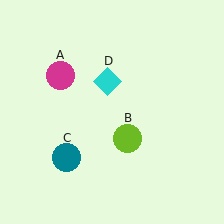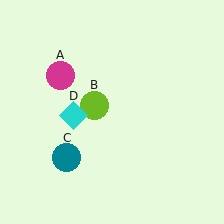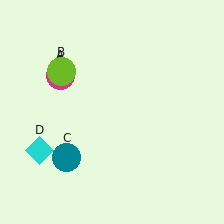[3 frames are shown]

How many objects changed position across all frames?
2 objects changed position: lime circle (object B), cyan diamond (object D).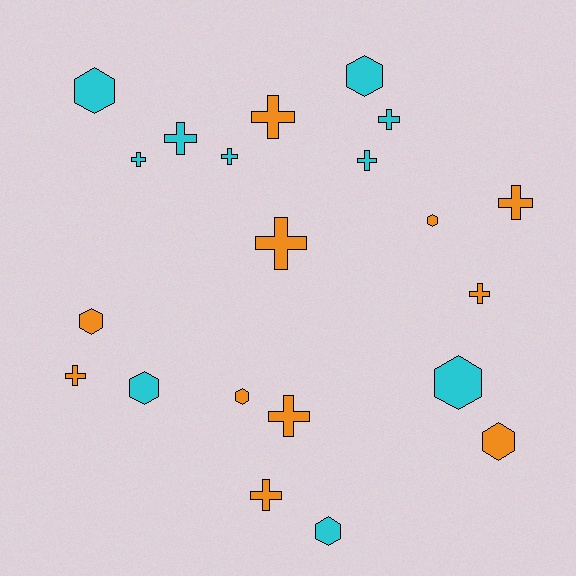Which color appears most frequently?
Orange, with 11 objects.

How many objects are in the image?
There are 21 objects.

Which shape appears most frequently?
Cross, with 12 objects.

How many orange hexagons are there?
There are 4 orange hexagons.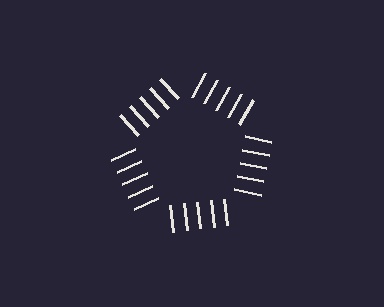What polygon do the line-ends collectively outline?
An illusory pentagon — the line segments terminate on its edges but no continuous stroke is drawn.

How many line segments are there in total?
25 — 5 along each of the 5 edges.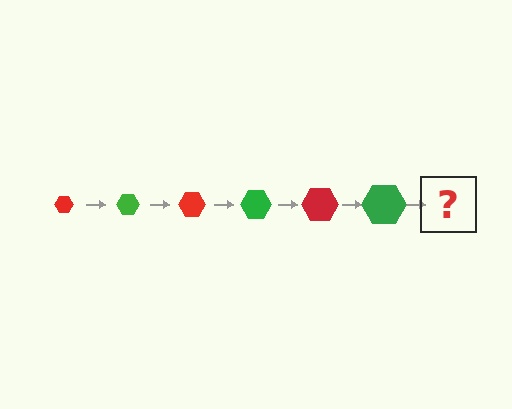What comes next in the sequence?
The next element should be a red hexagon, larger than the previous one.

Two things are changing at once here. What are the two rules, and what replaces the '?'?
The two rules are that the hexagon grows larger each step and the color cycles through red and green. The '?' should be a red hexagon, larger than the previous one.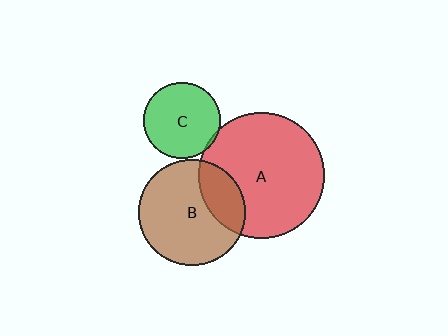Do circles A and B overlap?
Yes.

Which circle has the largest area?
Circle A (red).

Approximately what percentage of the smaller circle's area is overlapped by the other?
Approximately 25%.